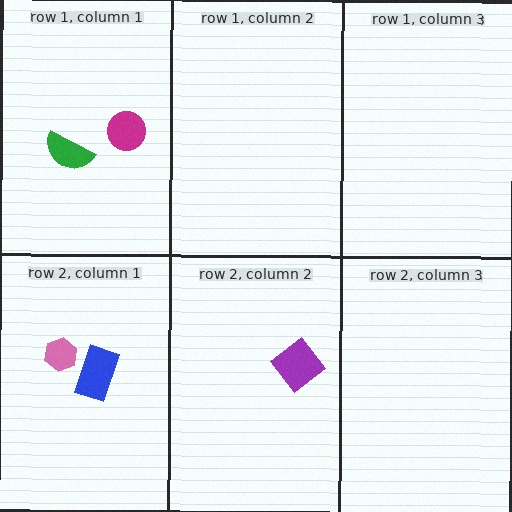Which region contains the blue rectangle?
The row 2, column 1 region.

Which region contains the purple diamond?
The row 2, column 2 region.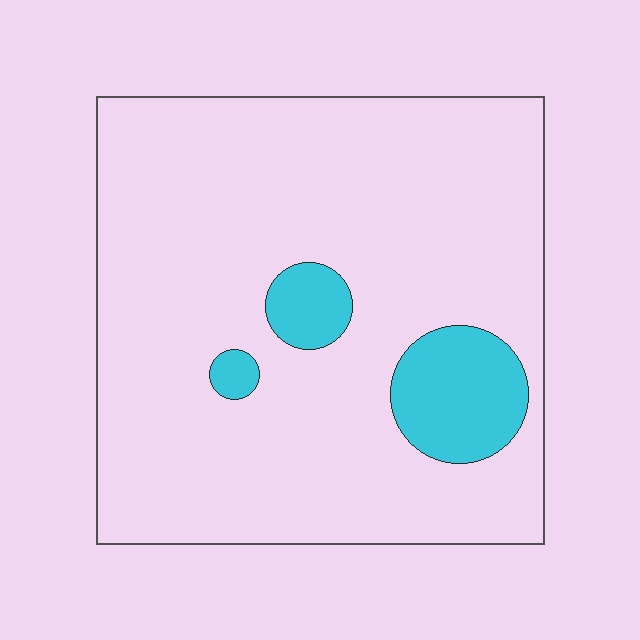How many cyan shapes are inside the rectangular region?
3.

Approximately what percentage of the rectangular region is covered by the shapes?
Approximately 10%.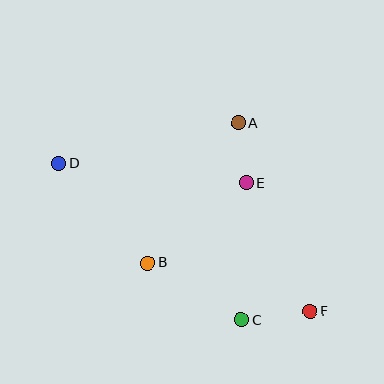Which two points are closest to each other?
Points A and E are closest to each other.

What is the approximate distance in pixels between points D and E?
The distance between D and E is approximately 188 pixels.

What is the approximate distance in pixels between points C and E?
The distance between C and E is approximately 137 pixels.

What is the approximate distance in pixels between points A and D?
The distance between A and D is approximately 184 pixels.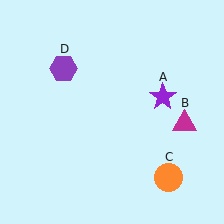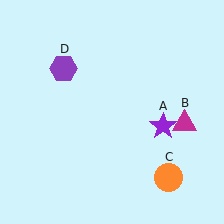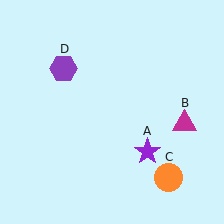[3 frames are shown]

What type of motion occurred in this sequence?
The purple star (object A) rotated clockwise around the center of the scene.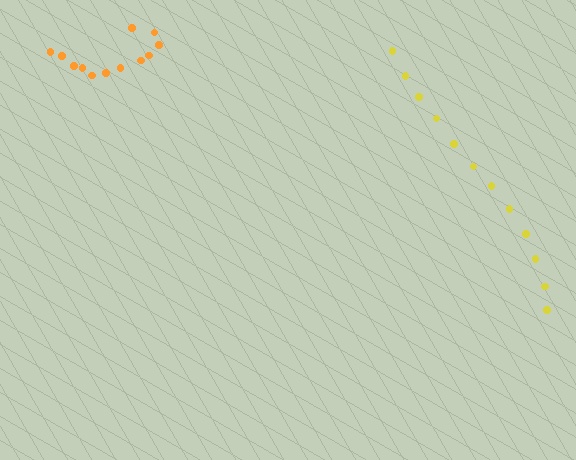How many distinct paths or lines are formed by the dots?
There are 2 distinct paths.